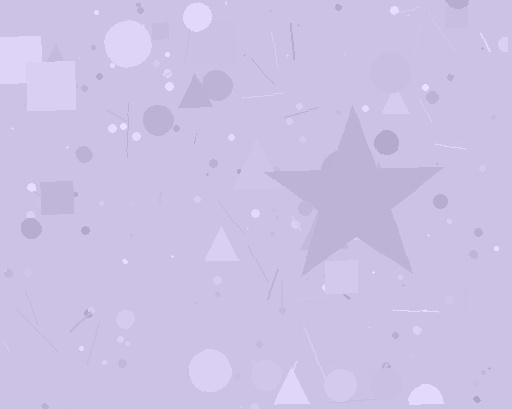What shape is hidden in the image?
A star is hidden in the image.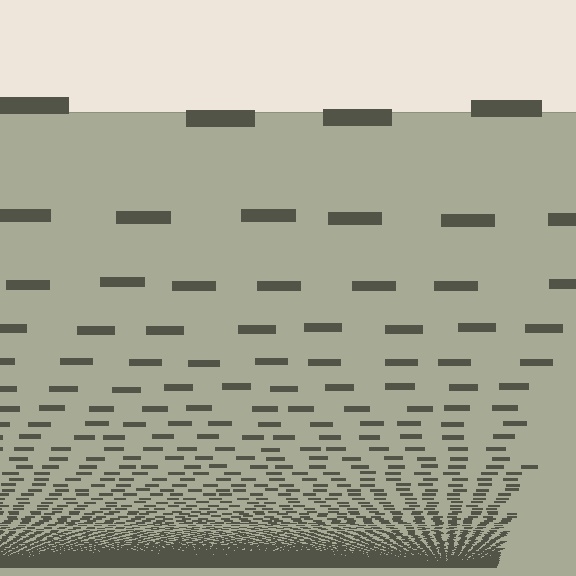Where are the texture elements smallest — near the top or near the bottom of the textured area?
Near the bottom.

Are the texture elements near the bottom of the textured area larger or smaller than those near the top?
Smaller. The gradient is inverted — elements near the bottom are smaller and denser.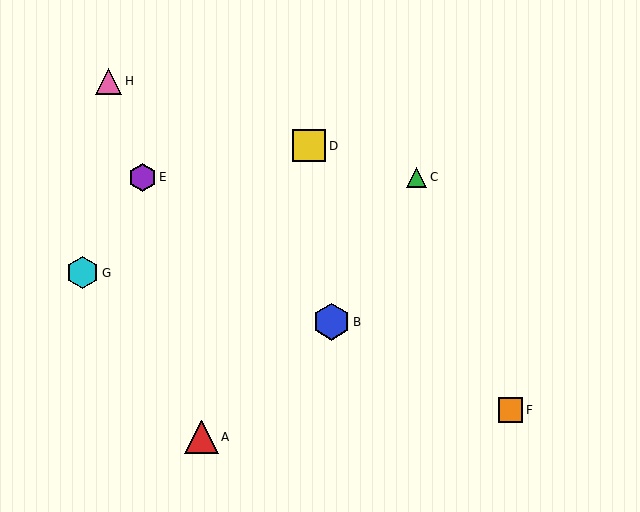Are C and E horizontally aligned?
Yes, both are at y≈177.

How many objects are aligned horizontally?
2 objects (C, E) are aligned horizontally.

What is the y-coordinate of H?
Object H is at y≈81.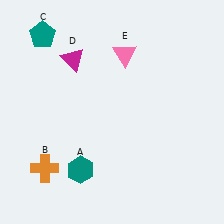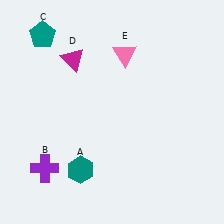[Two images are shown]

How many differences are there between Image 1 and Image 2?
There is 1 difference between the two images.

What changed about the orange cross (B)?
In Image 1, B is orange. In Image 2, it changed to purple.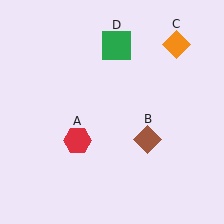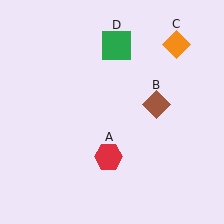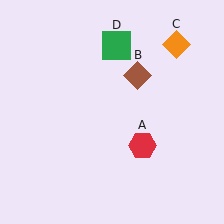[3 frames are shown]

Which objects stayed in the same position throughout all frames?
Orange diamond (object C) and green square (object D) remained stationary.